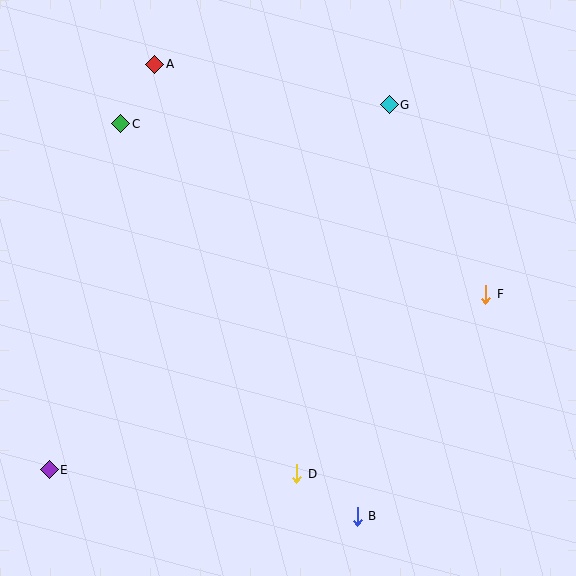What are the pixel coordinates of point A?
Point A is at (155, 64).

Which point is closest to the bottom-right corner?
Point B is closest to the bottom-right corner.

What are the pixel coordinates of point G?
Point G is at (389, 105).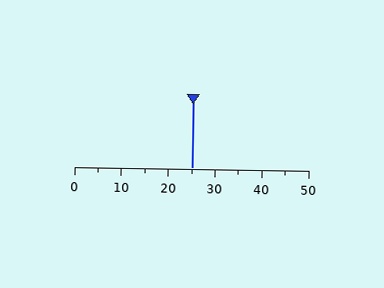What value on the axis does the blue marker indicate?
The marker indicates approximately 25.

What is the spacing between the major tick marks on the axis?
The major ticks are spaced 10 apart.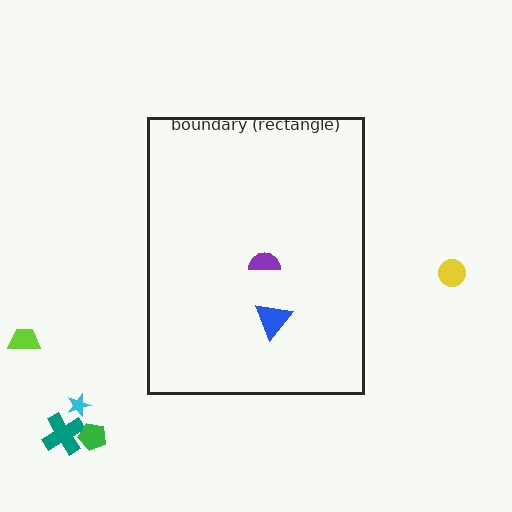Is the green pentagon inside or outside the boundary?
Outside.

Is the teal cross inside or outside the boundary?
Outside.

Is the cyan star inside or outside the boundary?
Outside.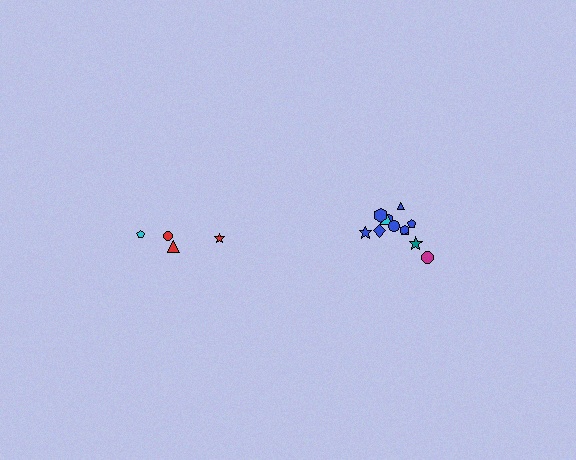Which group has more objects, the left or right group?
The right group.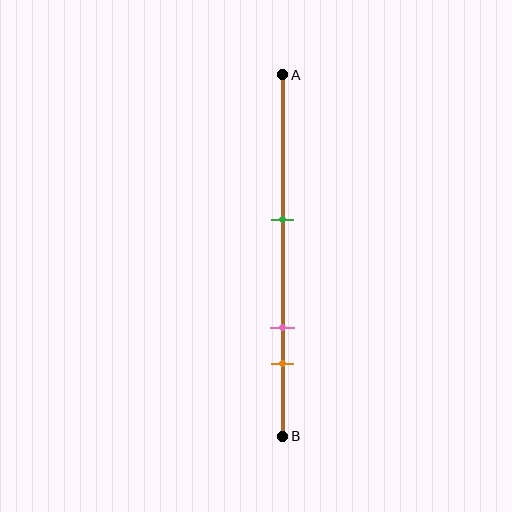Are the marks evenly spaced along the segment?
No, the marks are not evenly spaced.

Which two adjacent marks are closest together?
The pink and orange marks are the closest adjacent pair.